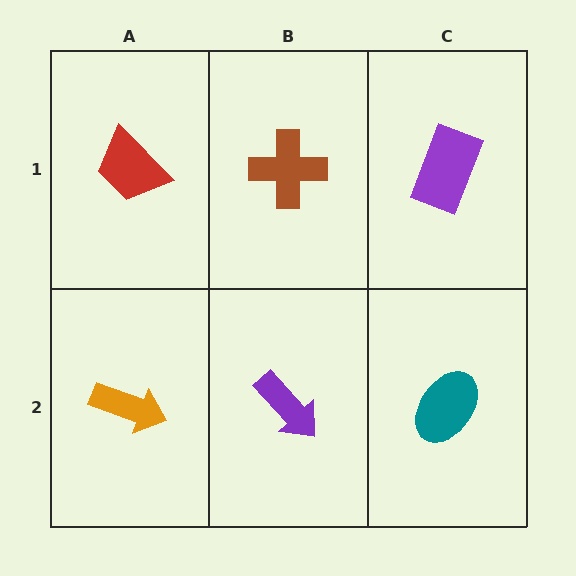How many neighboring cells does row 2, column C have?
2.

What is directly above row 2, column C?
A purple rectangle.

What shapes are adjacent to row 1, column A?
An orange arrow (row 2, column A), a brown cross (row 1, column B).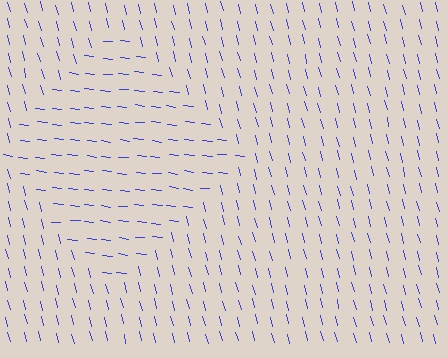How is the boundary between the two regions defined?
The boundary is defined purely by a change in line orientation (approximately 69 degrees difference). All lines are the same color and thickness.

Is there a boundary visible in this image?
Yes, there is a texture boundary formed by a change in line orientation.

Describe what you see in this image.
The image is filled with small blue line segments. A diamond region in the image has lines oriented differently from the surrounding lines, creating a visible texture boundary.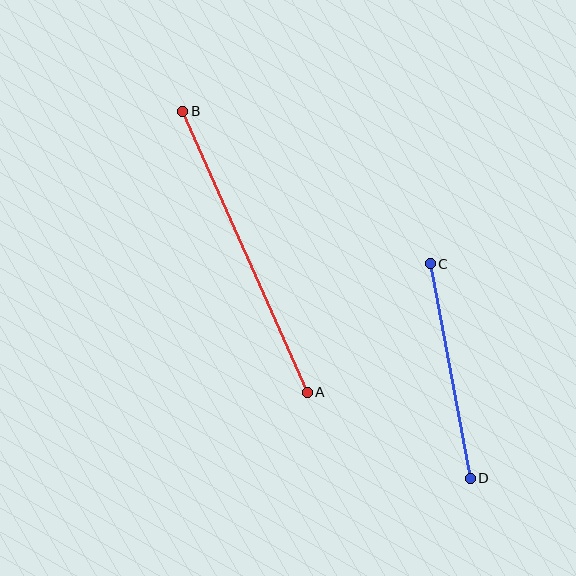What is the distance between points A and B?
The distance is approximately 307 pixels.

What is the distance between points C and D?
The distance is approximately 218 pixels.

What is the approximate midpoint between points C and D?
The midpoint is at approximately (450, 371) pixels.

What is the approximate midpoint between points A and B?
The midpoint is at approximately (245, 252) pixels.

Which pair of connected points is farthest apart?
Points A and B are farthest apart.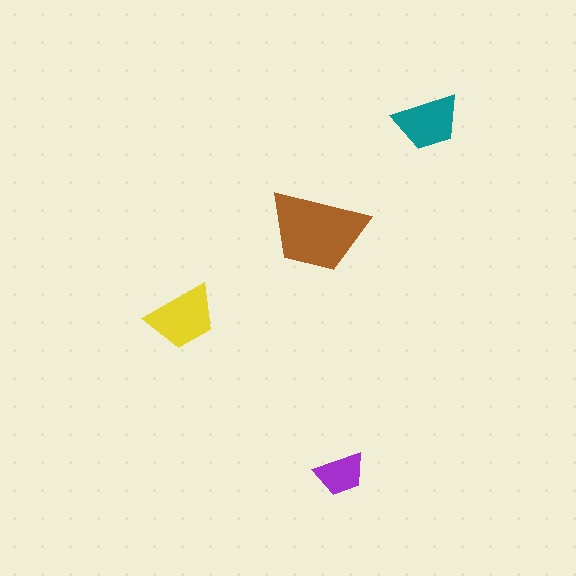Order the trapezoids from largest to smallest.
the brown one, the yellow one, the teal one, the purple one.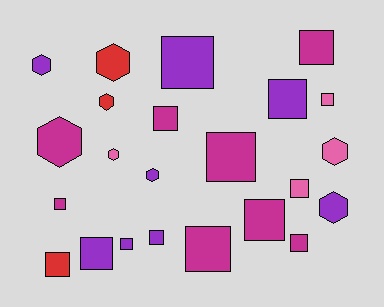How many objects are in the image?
There are 23 objects.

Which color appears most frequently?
Purple, with 8 objects.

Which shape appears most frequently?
Square, with 15 objects.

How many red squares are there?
There is 1 red square.